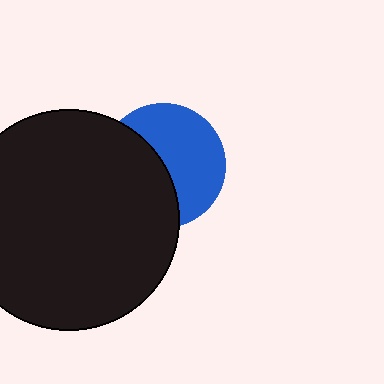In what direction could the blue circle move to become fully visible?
The blue circle could move right. That would shift it out from behind the black circle entirely.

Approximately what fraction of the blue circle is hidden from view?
Roughly 46% of the blue circle is hidden behind the black circle.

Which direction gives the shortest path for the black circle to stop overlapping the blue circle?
Moving left gives the shortest separation.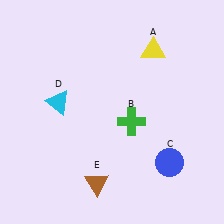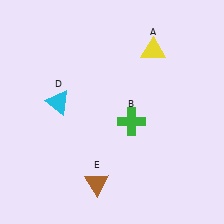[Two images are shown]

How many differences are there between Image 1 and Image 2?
There is 1 difference between the two images.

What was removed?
The blue circle (C) was removed in Image 2.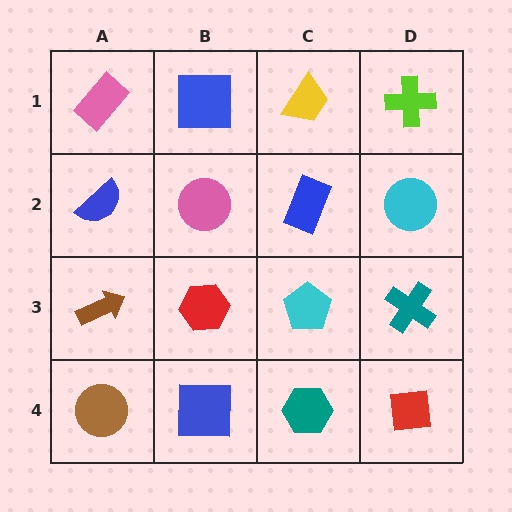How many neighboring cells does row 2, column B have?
4.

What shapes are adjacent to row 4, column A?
A brown arrow (row 3, column A), a blue square (row 4, column B).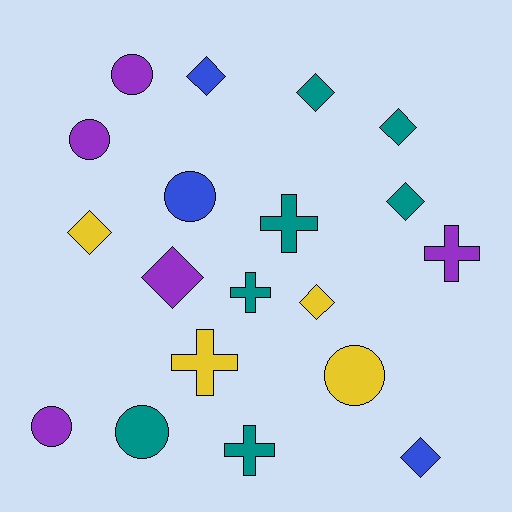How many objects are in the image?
There are 19 objects.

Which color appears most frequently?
Teal, with 7 objects.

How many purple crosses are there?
There is 1 purple cross.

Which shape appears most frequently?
Diamond, with 8 objects.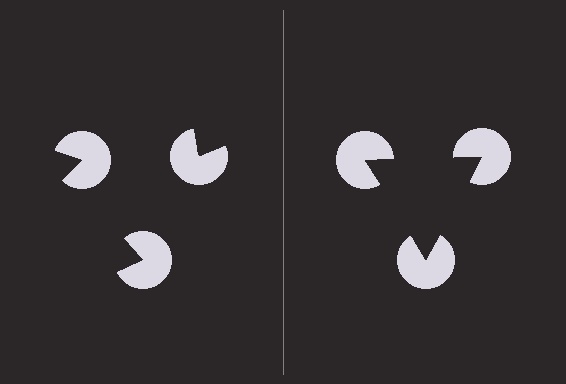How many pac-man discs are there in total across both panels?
6 — 3 on each side.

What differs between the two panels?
The pac-man discs are positioned identically on both sides; only the wedge orientations differ. On the right they align to a triangle; on the left they are misaligned.